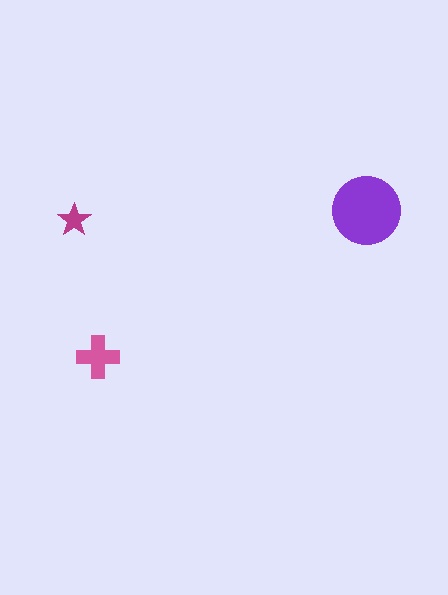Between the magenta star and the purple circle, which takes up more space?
The purple circle.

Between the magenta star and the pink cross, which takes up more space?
The pink cross.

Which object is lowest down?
The pink cross is bottommost.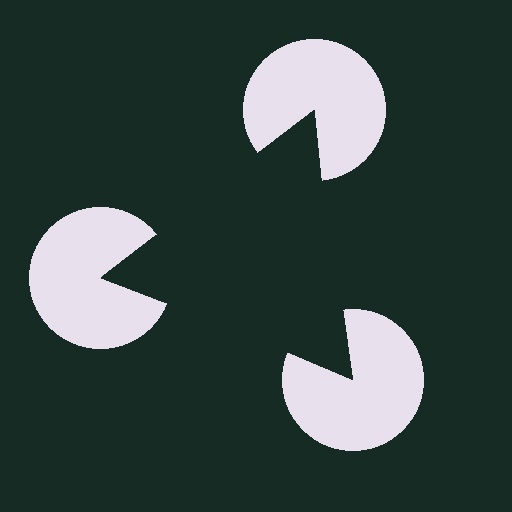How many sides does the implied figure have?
3 sides.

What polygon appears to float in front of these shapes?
An illusory triangle — its edges are inferred from the aligned wedge cuts in the pac-man discs, not physically drawn.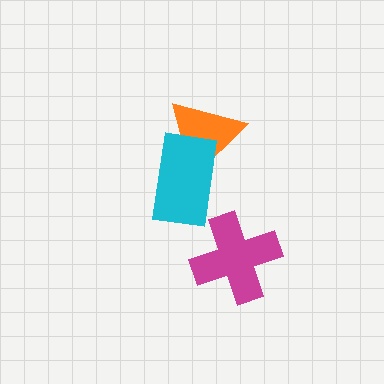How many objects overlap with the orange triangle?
1 object overlaps with the orange triangle.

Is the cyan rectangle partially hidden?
No, no other shape covers it.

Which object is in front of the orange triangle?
The cyan rectangle is in front of the orange triangle.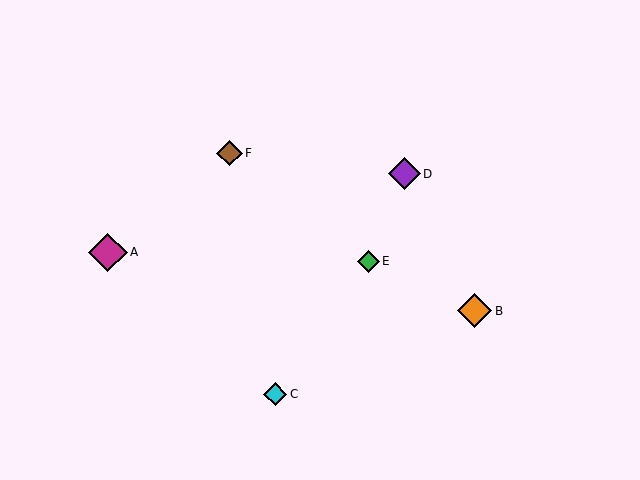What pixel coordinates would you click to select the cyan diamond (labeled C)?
Click at (275, 394) to select the cyan diamond C.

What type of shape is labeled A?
Shape A is a magenta diamond.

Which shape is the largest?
The magenta diamond (labeled A) is the largest.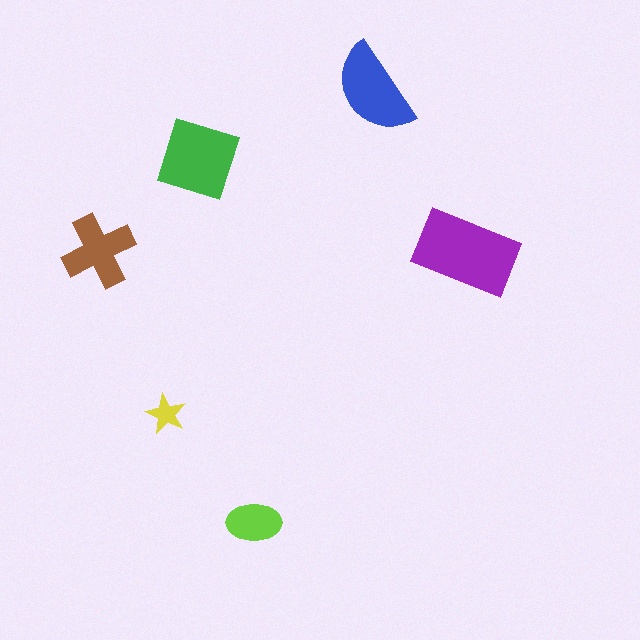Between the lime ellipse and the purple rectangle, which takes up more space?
The purple rectangle.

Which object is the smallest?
The yellow star.